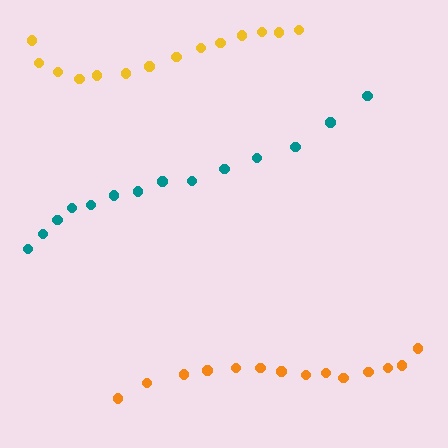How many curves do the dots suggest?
There are 3 distinct paths.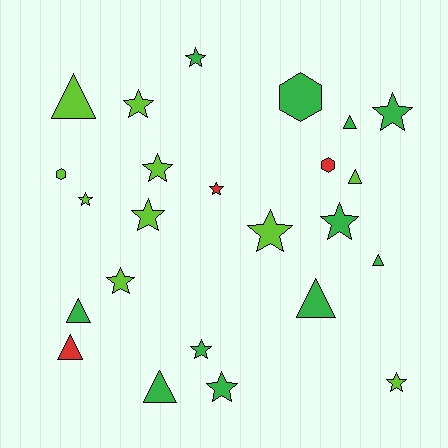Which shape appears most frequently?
Star, with 13 objects.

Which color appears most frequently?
Green, with 11 objects.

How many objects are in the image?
There are 24 objects.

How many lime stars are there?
There are 7 lime stars.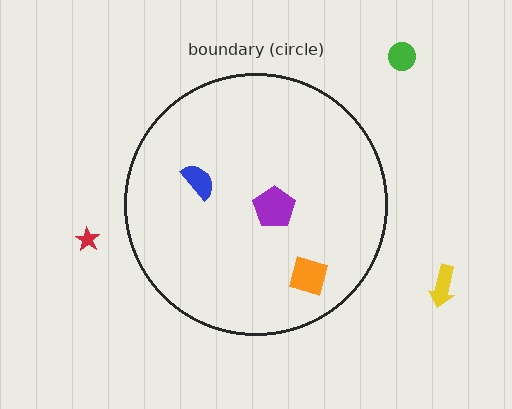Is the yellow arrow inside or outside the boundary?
Outside.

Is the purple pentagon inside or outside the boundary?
Inside.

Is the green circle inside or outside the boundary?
Outside.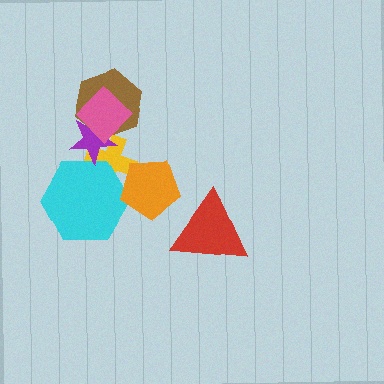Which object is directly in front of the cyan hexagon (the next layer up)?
The purple star is directly in front of the cyan hexagon.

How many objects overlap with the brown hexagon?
2 objects overlap with the brown hexagon.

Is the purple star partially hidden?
Yes, it is partially covered by another shape.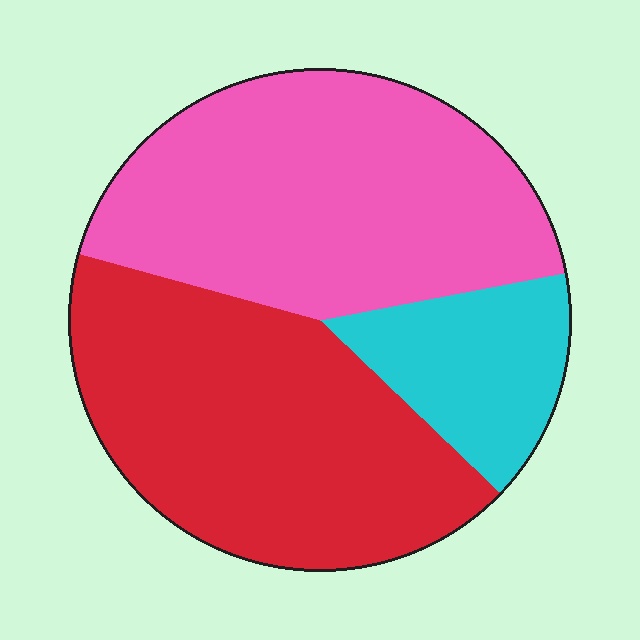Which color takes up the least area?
Cyan, at roughly 15%.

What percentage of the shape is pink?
Pink takes up about two fifths (2/5) of the shape.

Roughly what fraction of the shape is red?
Red covers about 40% of the shape.